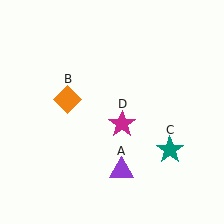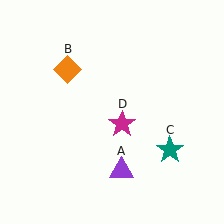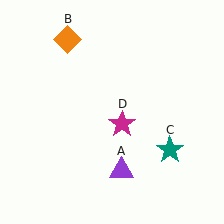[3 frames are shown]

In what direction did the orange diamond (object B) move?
The orange diamond (object B) moved up.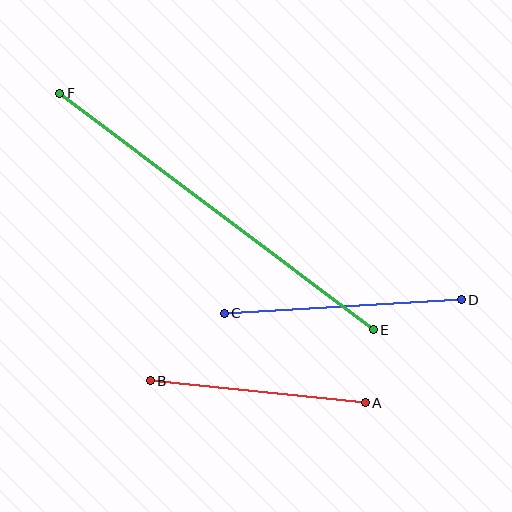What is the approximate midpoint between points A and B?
The midpoint is at approximately (258, 392) pixels.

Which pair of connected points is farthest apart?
Points E and F are farthest apart.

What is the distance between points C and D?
The distance is approximately 237 pixels.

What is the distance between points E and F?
The distance is approximately 392 pixels.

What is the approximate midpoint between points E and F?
The midpoint is at approximately (217, 212) pixels.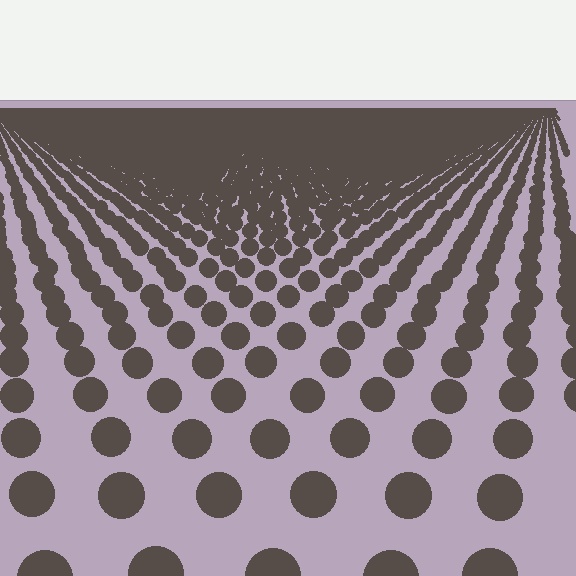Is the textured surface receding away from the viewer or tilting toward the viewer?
The surface is receding away from the viewer. Texture elements get smaller and denser toward the top.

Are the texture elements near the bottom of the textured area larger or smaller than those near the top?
Larger. Near the bottom, elements are closer to the viewer and appear at a bigger on-screen size.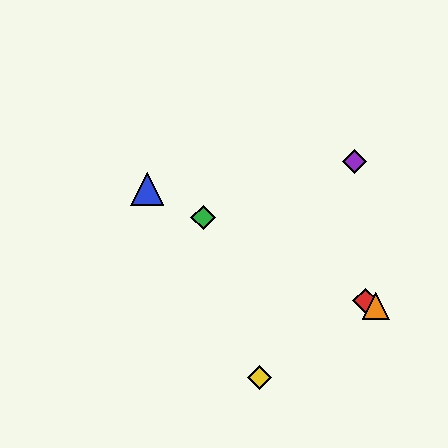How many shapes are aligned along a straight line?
4 shapes (the red diamond, the blue triangle, the green diamond, the orange triangle) are aligned along a straight line.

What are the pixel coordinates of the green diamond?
The green diamond is at (203, 217).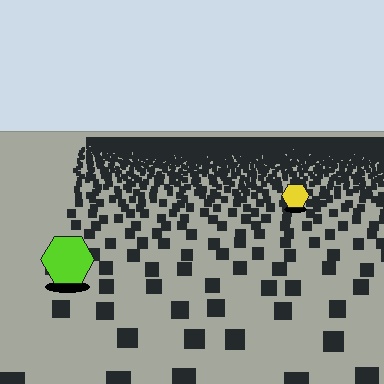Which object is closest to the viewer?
The lime hexagon is closest. The texture marks near it are larger and more spread out.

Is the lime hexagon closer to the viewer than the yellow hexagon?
Yes. The lime hexagon is closer — you can tell from the texture gradient: the ground texture is coarser near it.